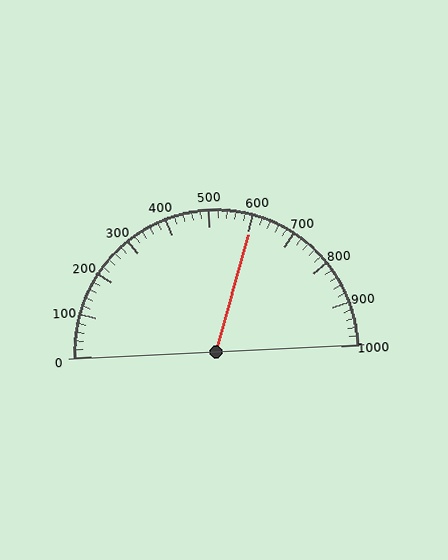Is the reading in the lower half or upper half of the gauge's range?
The reading is in the upper half of the range (0 to 1000).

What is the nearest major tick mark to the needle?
The nearest major tick mark is 600.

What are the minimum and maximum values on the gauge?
The gauge ranges from 0 to 1000.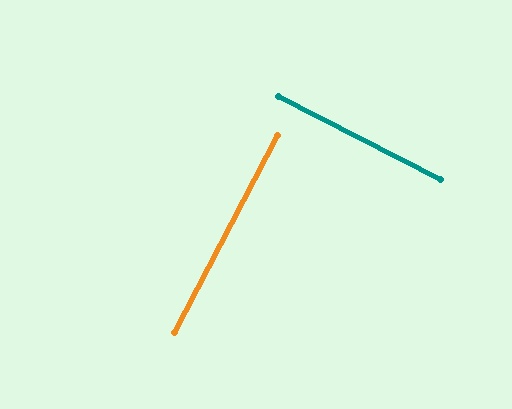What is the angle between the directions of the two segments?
Approximately 90 degrees.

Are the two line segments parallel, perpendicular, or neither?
Perpendicular — they meet at approximately 90°.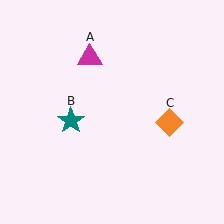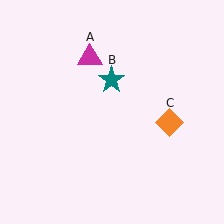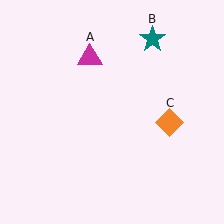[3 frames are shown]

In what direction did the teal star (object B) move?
The teal star (object B) moved up and to the right.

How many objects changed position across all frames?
1 object changed position: teal star (object B).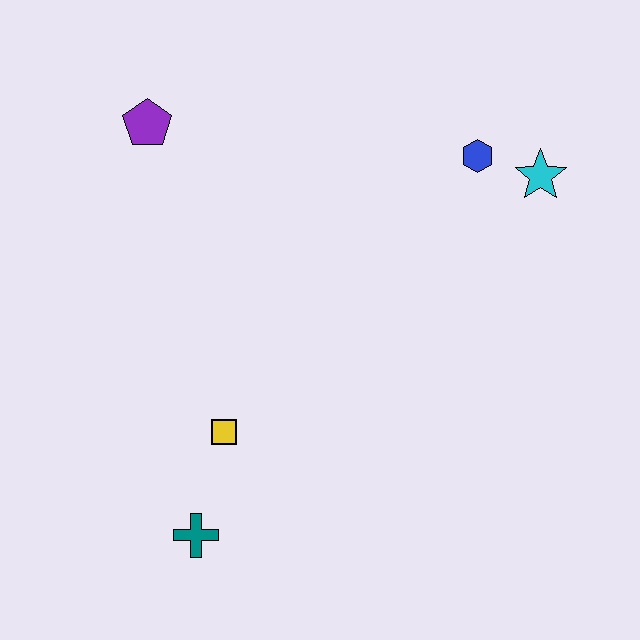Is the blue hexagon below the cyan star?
No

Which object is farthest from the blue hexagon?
The teal cross is farthest from the blue hexagon.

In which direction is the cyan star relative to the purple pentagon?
The cyan star is to the right of the purple pentagon.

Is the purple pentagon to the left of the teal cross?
Yes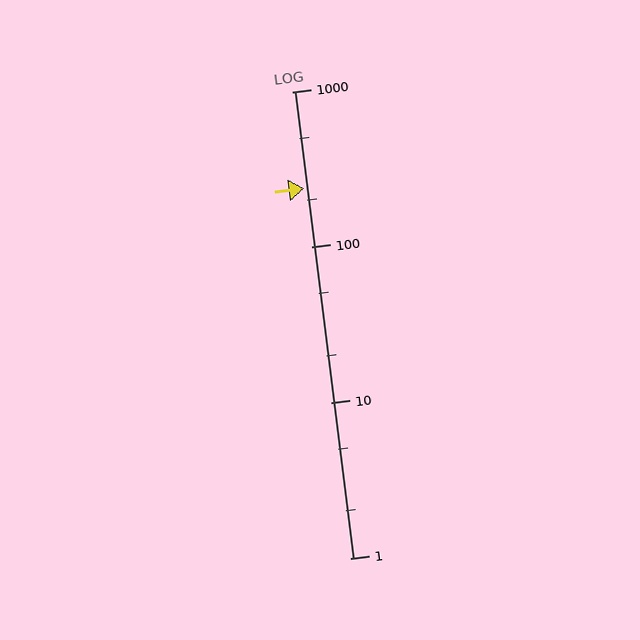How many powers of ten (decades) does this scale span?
The scale spans 3 decades, from 1 to 1000.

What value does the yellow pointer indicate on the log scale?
The pointer indicates approximately 240.